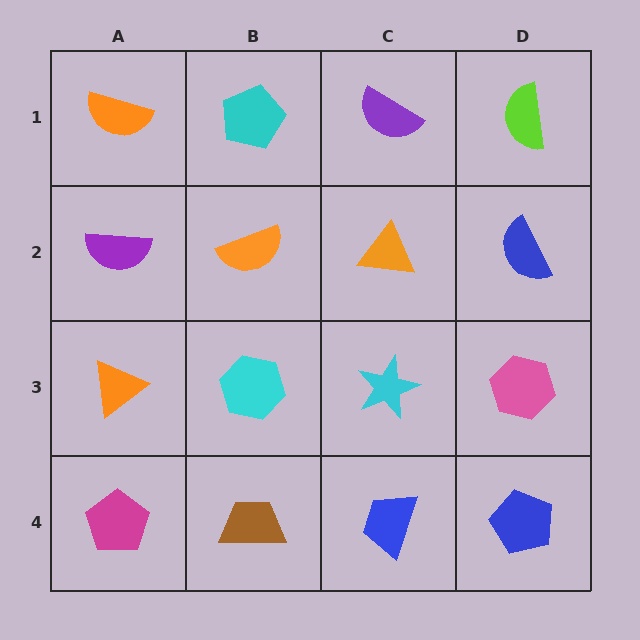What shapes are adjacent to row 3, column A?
A purple semicircle (row 2, column A), a magenta pentagon (row 4, column A), a cyan hexagon (row 3, column B).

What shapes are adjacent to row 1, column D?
A blue semicircle (row 2, column D), a purple semicircle (row 1, column C).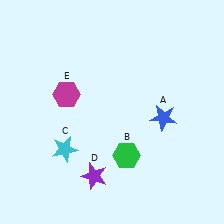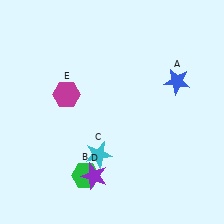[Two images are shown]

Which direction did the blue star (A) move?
The blue star (A) moved up.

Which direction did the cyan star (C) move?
The cyan star (C) moved right.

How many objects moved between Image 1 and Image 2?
3 objects moved between the two images.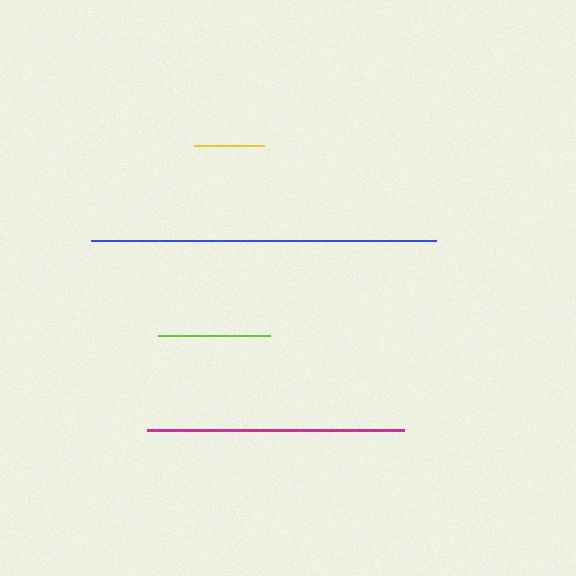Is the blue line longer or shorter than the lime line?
The blue line is longer than the lime line.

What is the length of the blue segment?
The blue segment is approximately 345 pixels long.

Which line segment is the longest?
The blue line is the longest at approximately 345 pixels.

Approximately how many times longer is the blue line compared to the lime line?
The blue line is approximately 3.1 times the length of the lime line.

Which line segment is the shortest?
The yellow line is the shortest at approximately 69 pixels.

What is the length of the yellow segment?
The yellow segment is approximately 69 pixels long.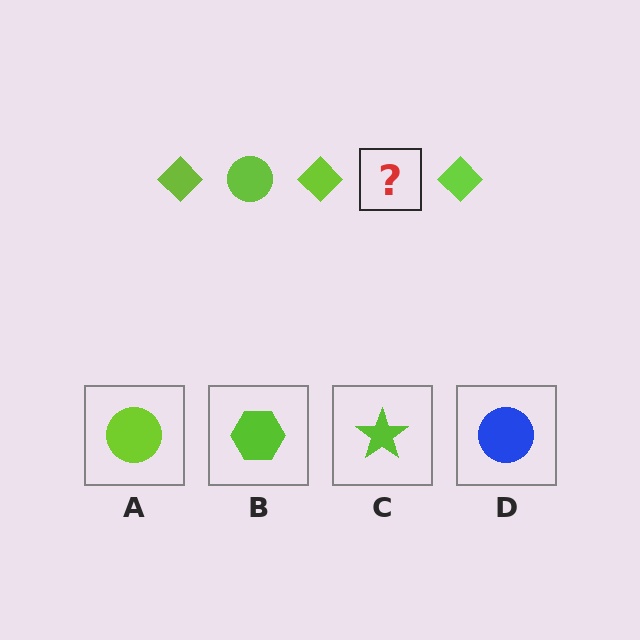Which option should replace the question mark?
Option A.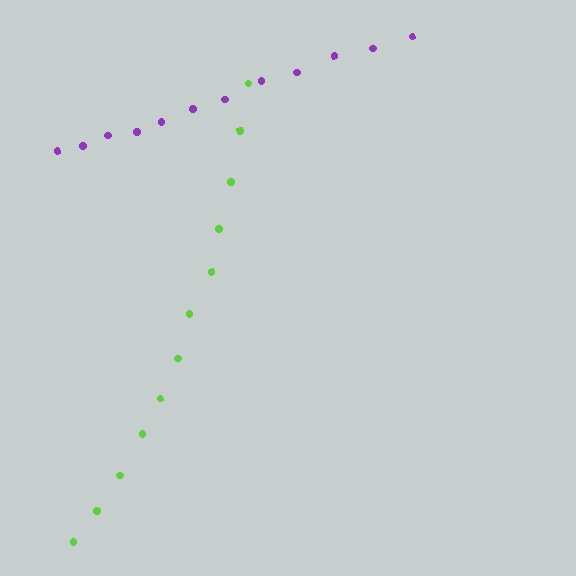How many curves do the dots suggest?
There are 2 distinct paths.